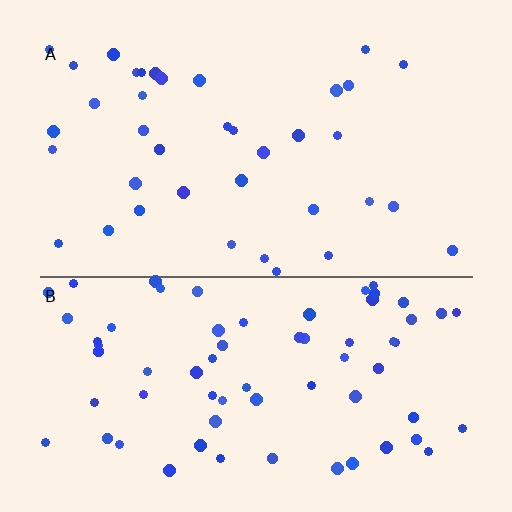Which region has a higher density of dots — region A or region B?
B (the bottom).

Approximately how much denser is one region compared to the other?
Approximately 1.8× — region B over region A.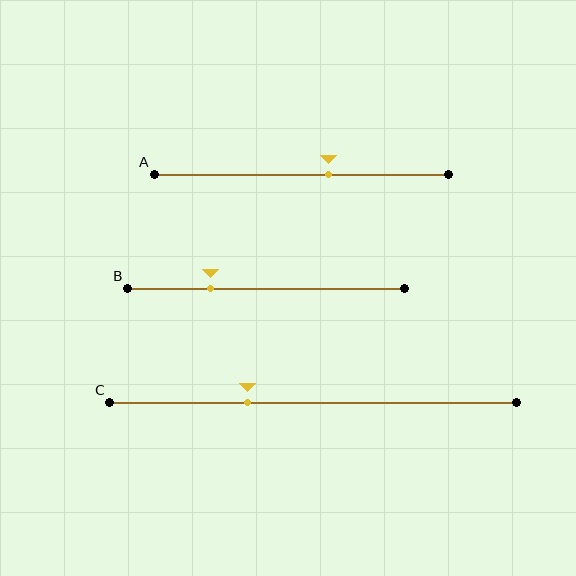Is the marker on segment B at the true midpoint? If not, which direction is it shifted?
No, the marker on segment B is shifted to the left by about 20% of the segment length.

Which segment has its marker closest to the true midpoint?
Segment A has its marker closest to the true midpoint.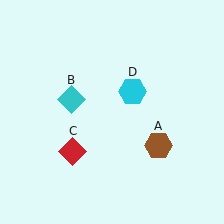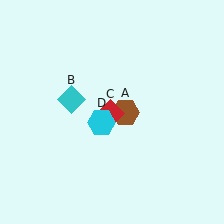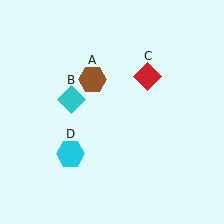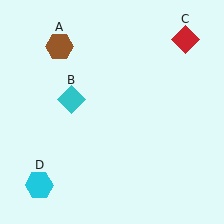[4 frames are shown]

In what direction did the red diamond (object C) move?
The red diamond (object C) moved up and to the right.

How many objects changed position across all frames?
3 objects changed position: brown hexagon (object A), red diamond (object C), cyan hexagon (object D).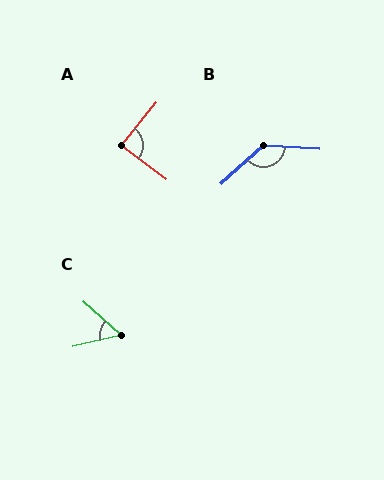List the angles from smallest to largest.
C (56°), A (88°), B (134°).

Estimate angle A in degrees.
Approximately 88 degrees.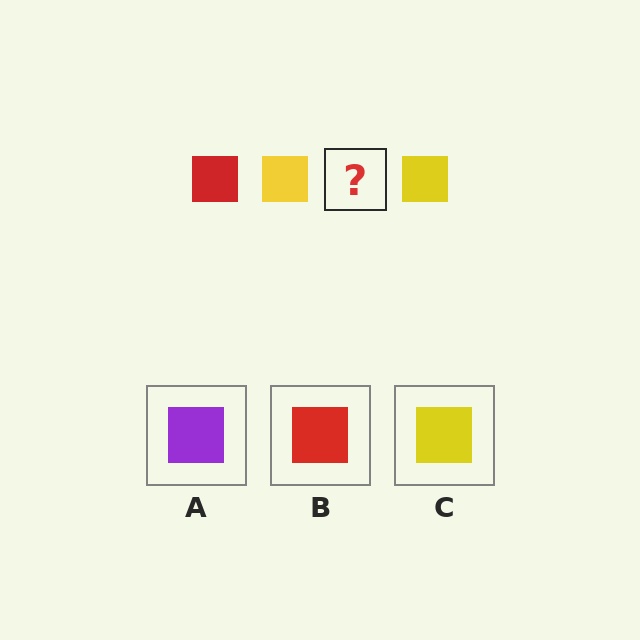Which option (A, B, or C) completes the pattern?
B.